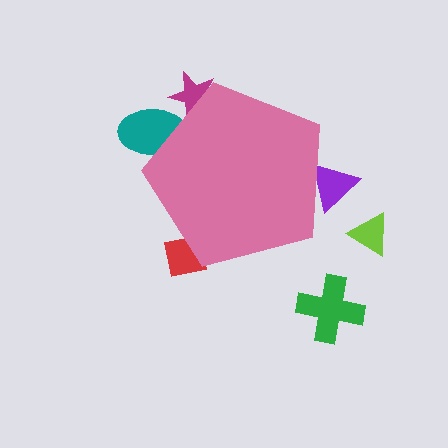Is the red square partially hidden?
Yes, the red square is partially hidden behind the pink pentagon.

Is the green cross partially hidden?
No, the green cross is fully visible.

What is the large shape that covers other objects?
A pink pentagon.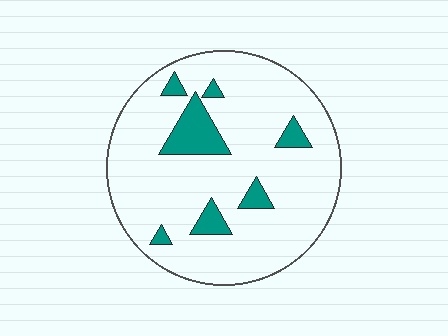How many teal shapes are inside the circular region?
7.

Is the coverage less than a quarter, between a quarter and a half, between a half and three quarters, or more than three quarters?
Less than a quarter.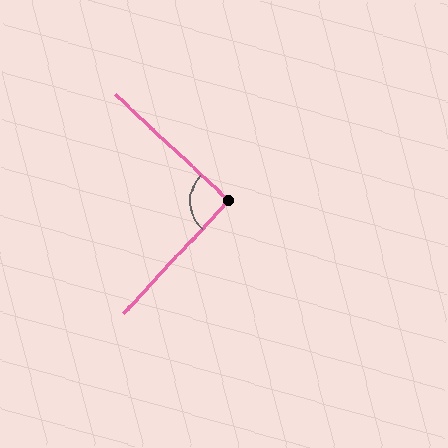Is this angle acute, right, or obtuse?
It is approximately a right angle.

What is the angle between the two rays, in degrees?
Approximately 90 degrees.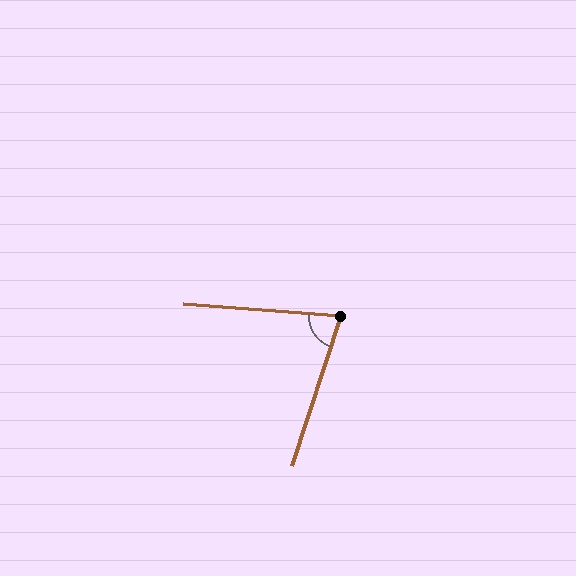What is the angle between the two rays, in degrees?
Approximately 76 degrees.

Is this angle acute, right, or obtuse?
It is acute.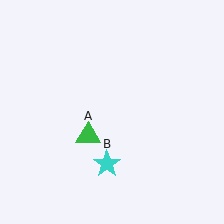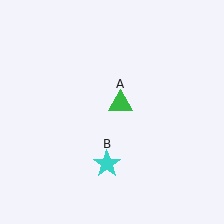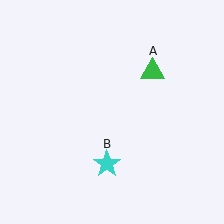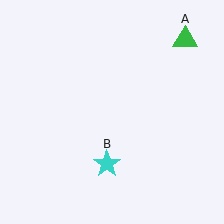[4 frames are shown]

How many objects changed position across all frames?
1 object changed position: green triangle (object A).